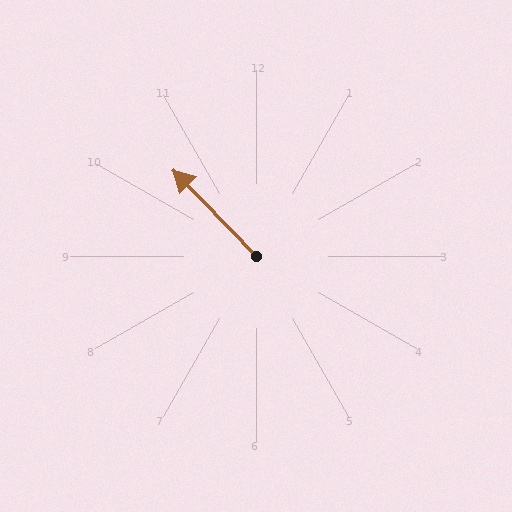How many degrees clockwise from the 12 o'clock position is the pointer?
Approximately 316 degrees.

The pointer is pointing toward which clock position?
Roughly 11 o'clock.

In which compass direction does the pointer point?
Northwest.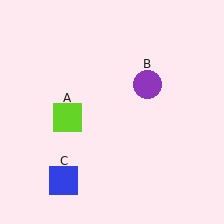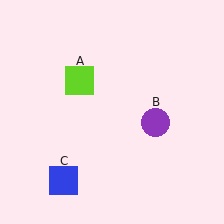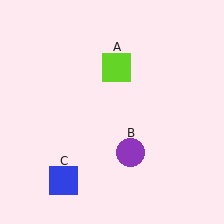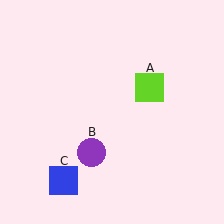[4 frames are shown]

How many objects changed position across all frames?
2 objects changed position: lime square (object A), purple circle (object B).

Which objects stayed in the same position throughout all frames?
Blue square (object C) remained stationary.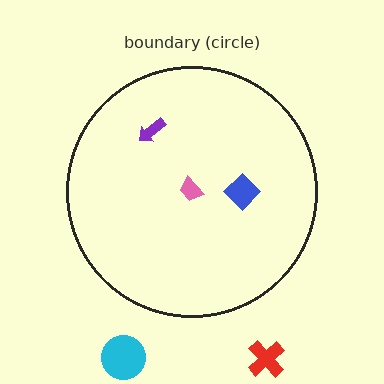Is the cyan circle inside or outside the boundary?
Outside.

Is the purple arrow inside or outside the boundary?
Inside.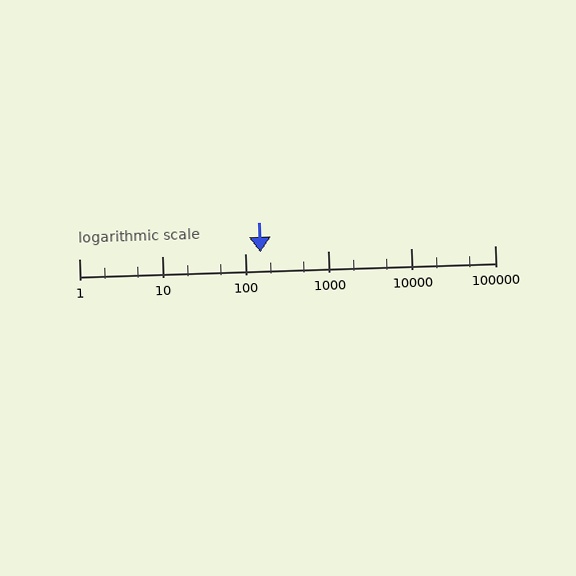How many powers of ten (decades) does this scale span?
The scale spans 5 decades, from 1 to 100000.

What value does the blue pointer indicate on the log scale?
The pointer indicates approximately 150.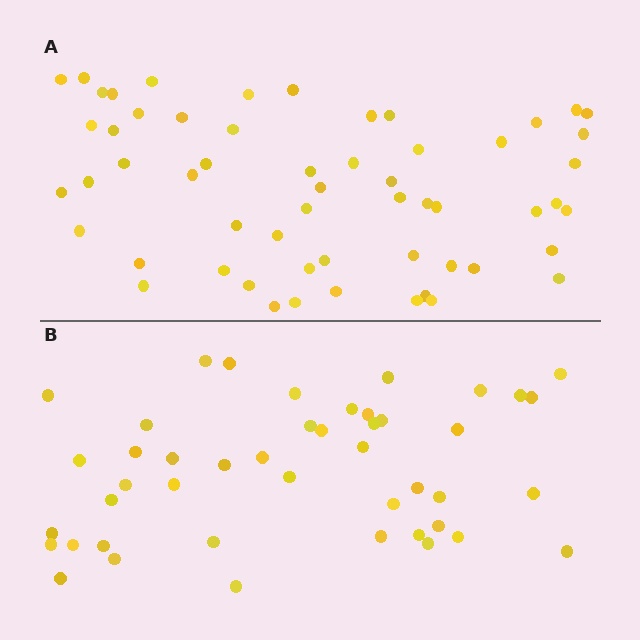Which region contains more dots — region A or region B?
Region A (the top region) has more dots.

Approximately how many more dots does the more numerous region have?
Region A has roughly 12 or so more dots than region B.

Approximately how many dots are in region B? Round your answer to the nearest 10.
About 40 dots. (The exact count is 45, which rounds to 40.)